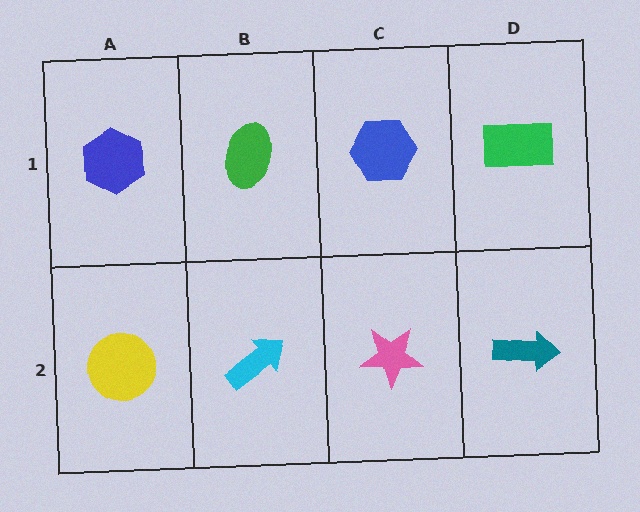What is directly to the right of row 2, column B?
A pink star.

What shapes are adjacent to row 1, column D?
A teal arrow (row 2, column D), a blue hexagon (row 1, column C).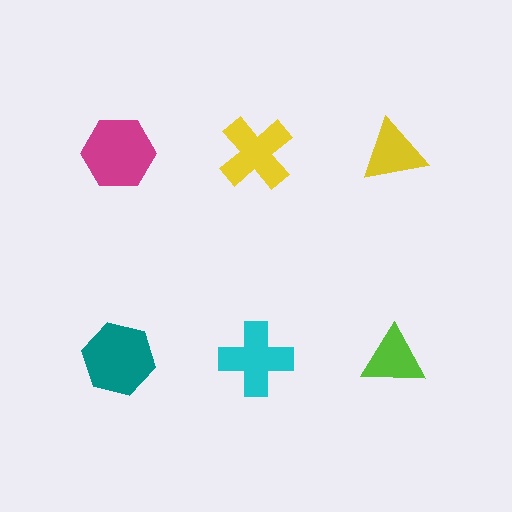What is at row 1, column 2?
A yellow cross.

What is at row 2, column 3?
A lime triangle.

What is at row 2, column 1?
A teal hexagon.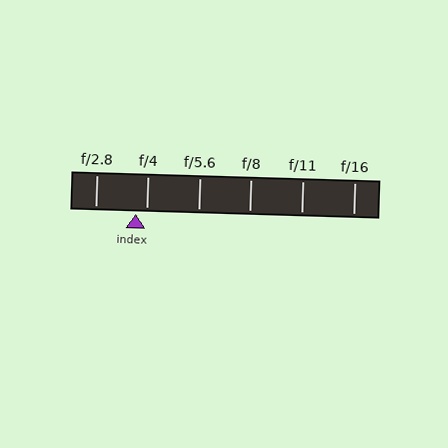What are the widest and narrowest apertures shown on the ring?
The widest aperture shown is f/2.8 and the narrowest is f/16.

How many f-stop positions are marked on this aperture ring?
There are 6 f-stop positions marked.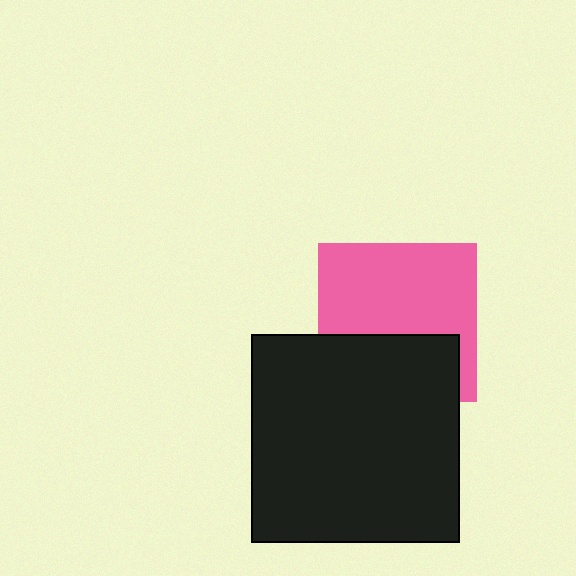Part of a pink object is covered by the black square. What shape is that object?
It is a square.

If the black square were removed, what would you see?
You would see the complete pink square.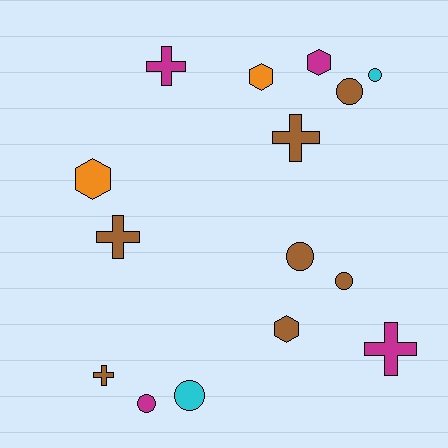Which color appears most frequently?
Brown, with 7 objects.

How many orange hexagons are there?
There are 2 orange hexagons.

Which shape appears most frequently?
Circle, with 6 objects.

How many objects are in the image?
There are 15 objects.